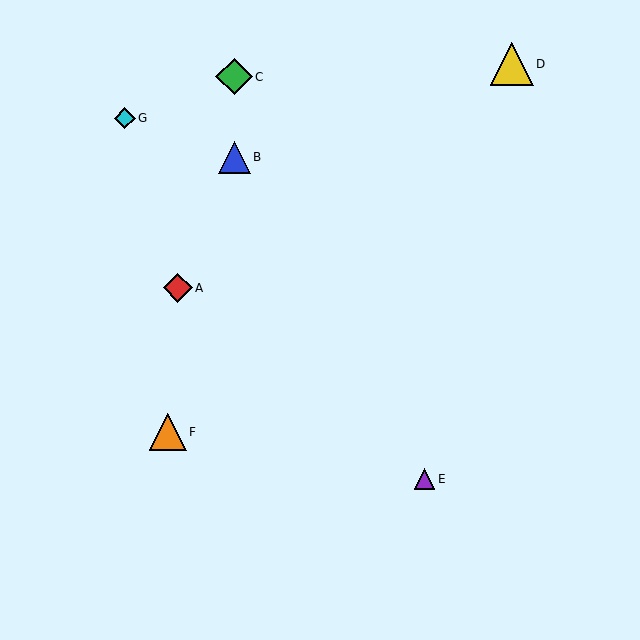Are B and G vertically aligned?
No, B is at x≈234 and G is at x≈125.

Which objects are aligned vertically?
Objects B, C are aligned vertically.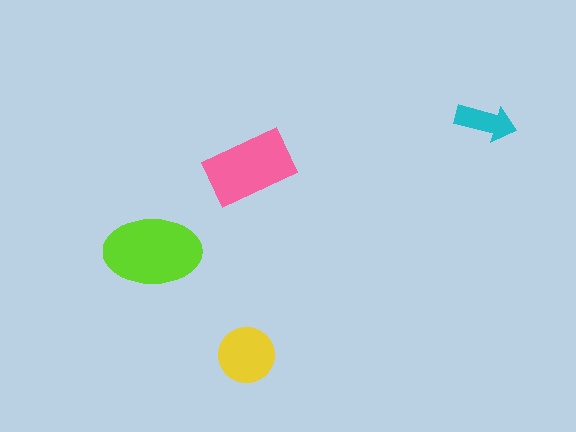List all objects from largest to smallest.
The lime ellipse, the pink rectangle, the yellow circle, the cyan arrow.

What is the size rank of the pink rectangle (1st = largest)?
2nd.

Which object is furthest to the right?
The cyan arrow is rightmost.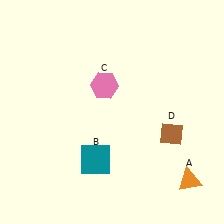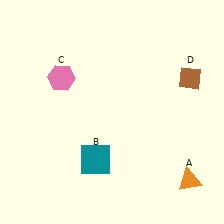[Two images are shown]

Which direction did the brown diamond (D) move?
The brown diamond (D) moved up.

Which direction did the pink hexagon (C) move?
The pink hexagon (C) moved left.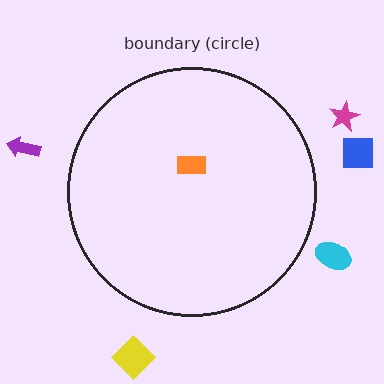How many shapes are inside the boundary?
1 inside, 5 outside.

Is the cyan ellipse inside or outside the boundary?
Outside.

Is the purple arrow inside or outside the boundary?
Outside.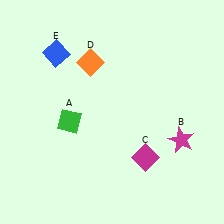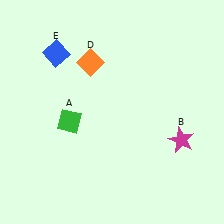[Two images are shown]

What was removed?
The magenta diamond (C) was removed in Image 2.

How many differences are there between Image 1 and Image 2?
There is 1 difference between the two images.